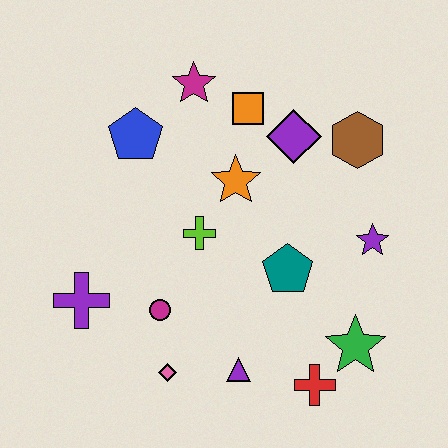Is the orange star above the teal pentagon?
Yes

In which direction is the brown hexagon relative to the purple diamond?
The brown hexagon is to the right of the purple diamond.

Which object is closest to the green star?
The red cross is closest to the green star.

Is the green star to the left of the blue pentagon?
No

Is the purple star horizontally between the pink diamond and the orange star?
No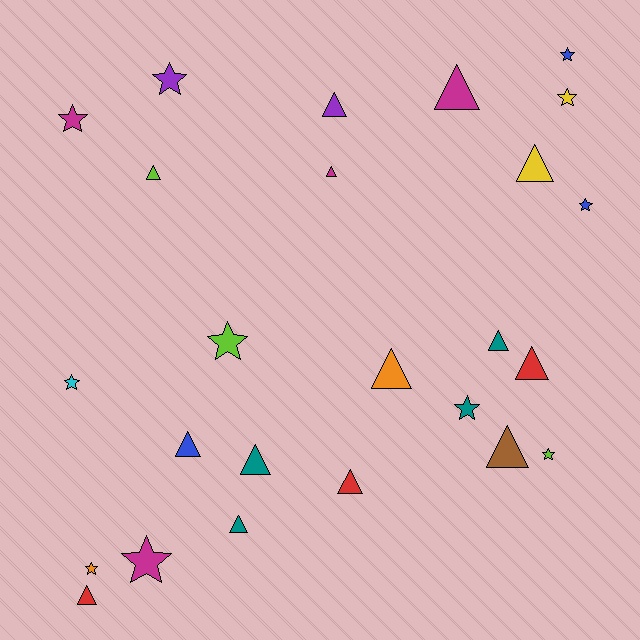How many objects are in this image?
There are 25 objects.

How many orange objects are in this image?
There are 2 orange objects.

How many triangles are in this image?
There are 14 triangles.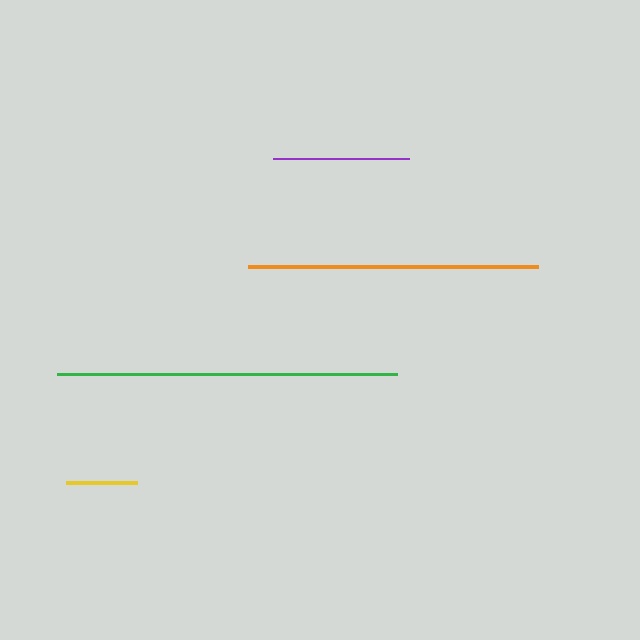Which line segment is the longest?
The green line is the longest at approximately 340 pixels.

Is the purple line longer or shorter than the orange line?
The orange line is longer than the purple line.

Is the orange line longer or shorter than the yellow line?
The orange line is longer than the yellow line.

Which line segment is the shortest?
The yellow line is the shortest at approximately 70 pixels.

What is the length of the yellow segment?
The yellow segment is approximately 70 pixels long.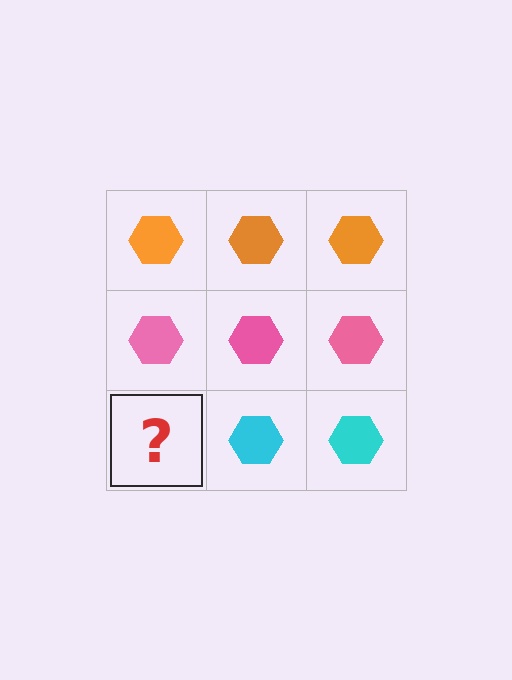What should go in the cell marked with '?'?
The missing cell should contain a cyan hexagon.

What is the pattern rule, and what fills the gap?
The rule is that each row has a consistent color. The gap should be filled with a cyan hexagon.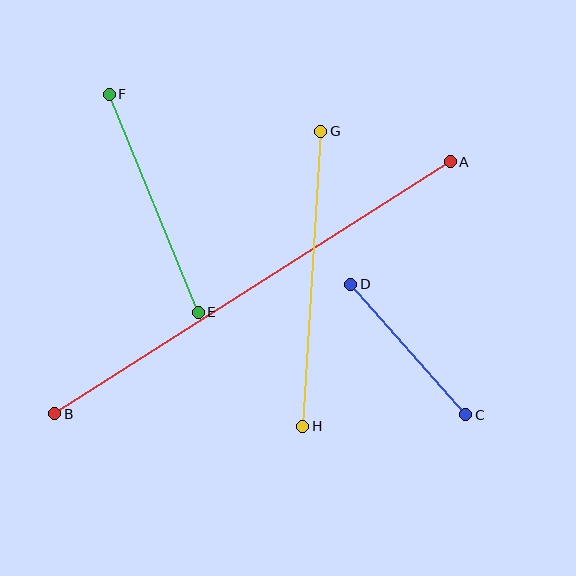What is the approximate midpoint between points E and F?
The midpoint is at approximately (154, 203) pixels.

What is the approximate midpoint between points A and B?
The midpoint is at approximately (252, 288) pixels.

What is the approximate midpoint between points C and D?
The midpoint is at approximately (408, 349) pixels.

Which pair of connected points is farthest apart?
Points A and B are farthest apart.